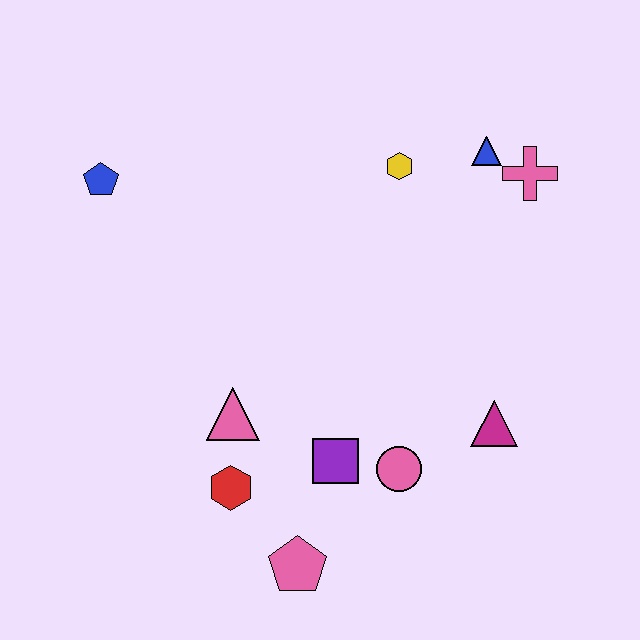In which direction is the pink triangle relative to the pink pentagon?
The pink triangle is above the pink pentagon.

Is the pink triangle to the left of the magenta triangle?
Yes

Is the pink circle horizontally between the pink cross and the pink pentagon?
Yes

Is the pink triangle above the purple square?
Yes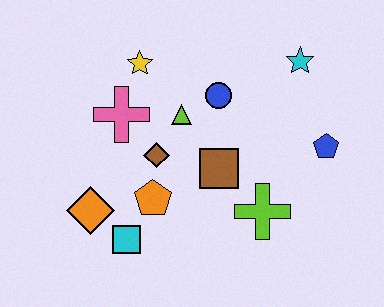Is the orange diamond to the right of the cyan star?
No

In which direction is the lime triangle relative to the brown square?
The lime triangle is above the brown square.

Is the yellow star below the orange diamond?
No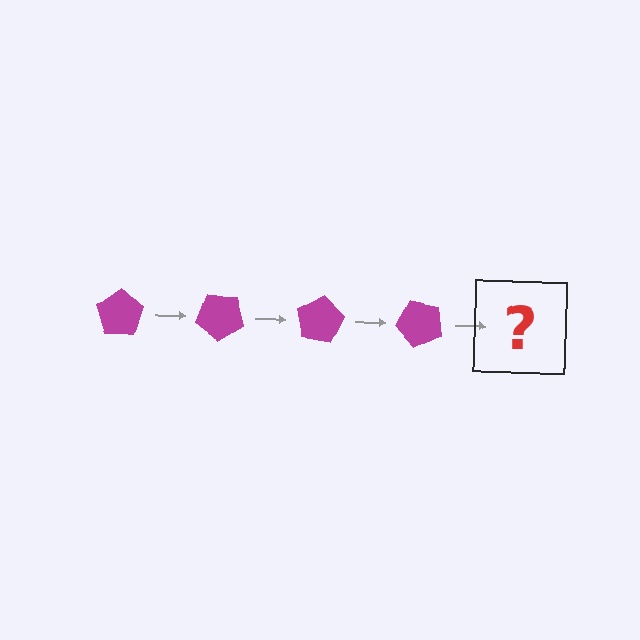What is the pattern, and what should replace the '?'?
The pattern is that the pentagon rotates 40 degrees each step. The '?' should be a magenta pentagon rotated 160 degrees.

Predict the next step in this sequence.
The next step is a magenta pentagon rotated 160 degrees.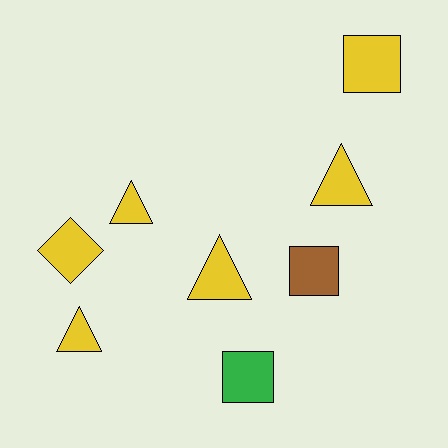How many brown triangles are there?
There are no brown triangles.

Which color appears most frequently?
Yellow, with 6 objects.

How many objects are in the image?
There are 8 objects.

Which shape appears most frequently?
Triangle, with 4 objects.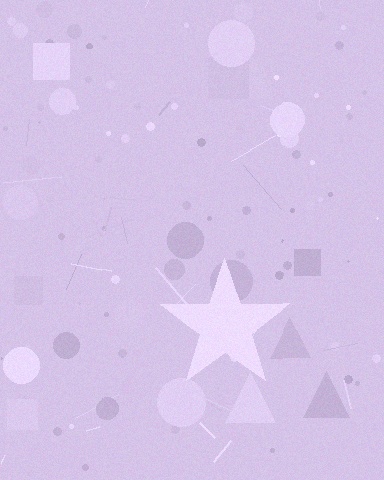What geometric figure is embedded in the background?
A star is embedded in the background.